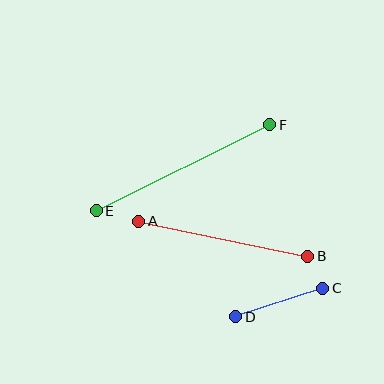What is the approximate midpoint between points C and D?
The midpoint is at approximately (279, 303) pixels.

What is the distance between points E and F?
The distance is approximately 194 pixels.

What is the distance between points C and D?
The distance is approximately 91 pixels.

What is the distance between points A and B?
The distance is approximately 173 pixels.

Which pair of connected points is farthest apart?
Points E and F are farthest apart.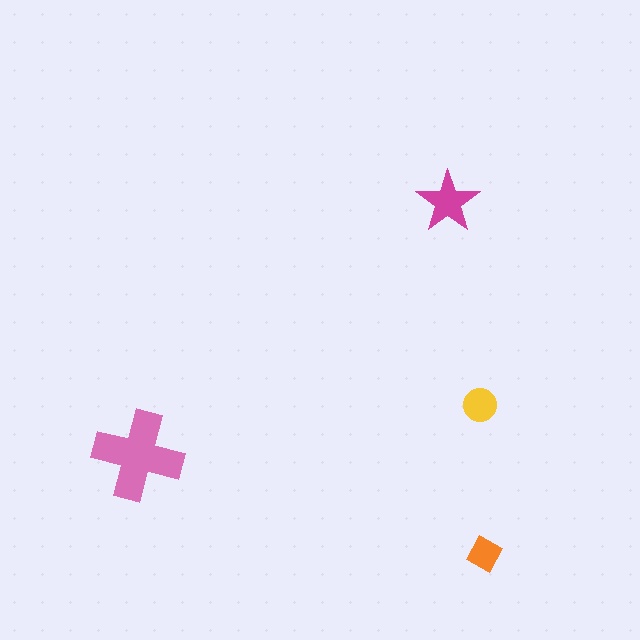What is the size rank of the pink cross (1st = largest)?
1st.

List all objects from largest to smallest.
The pink cross, the magenta star, the yellow circle, the orange diamond.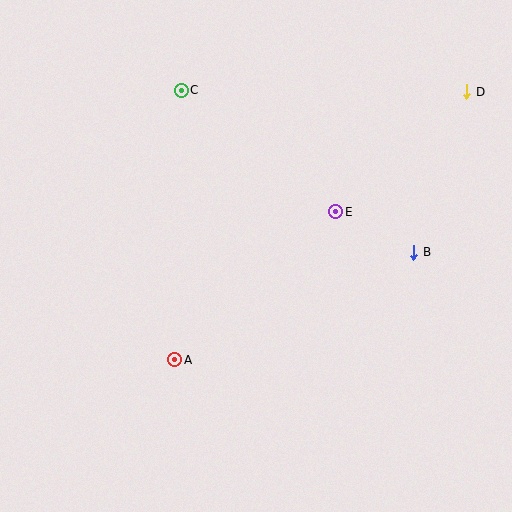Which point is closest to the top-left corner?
Point C is closest to the top-left corner.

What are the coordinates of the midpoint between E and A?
The midpoint between E and A is at (255, 286).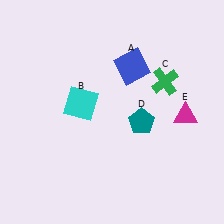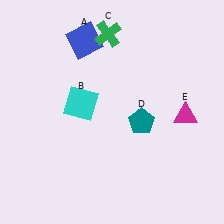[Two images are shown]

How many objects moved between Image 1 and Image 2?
2 objects moved between the two images.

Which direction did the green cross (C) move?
The green cross (C) moved left.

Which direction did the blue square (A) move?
The blue square (A) moved left.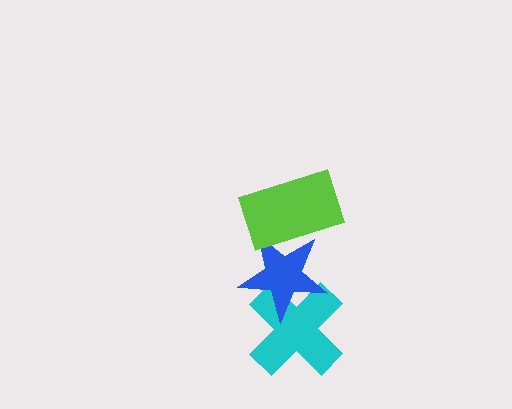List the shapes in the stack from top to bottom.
From top to bottom: the lime rectangle, the blue star, the cyan cross.